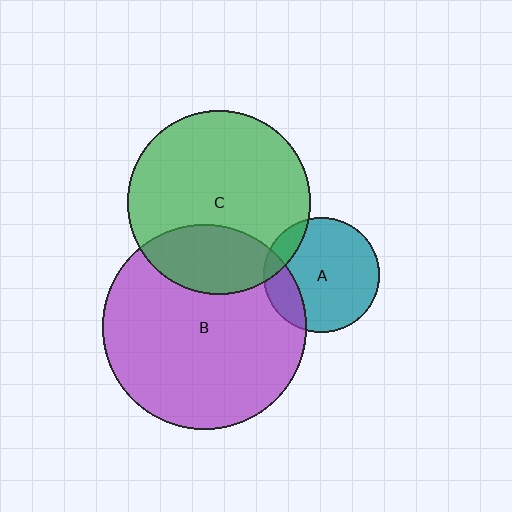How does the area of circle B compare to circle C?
Approximately 1.2 times.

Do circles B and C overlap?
Yes.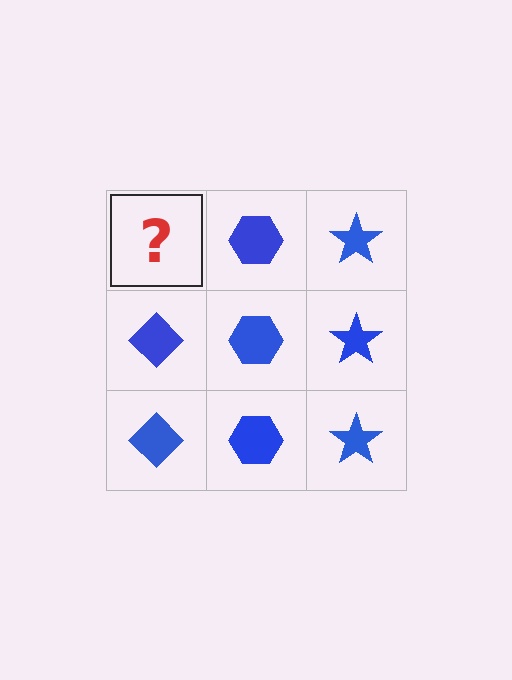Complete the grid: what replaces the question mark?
The question mark should be replaced with a blue diamond.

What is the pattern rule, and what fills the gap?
The rule is that each column has a consistent shape. The gap should be filled with a blue diamond.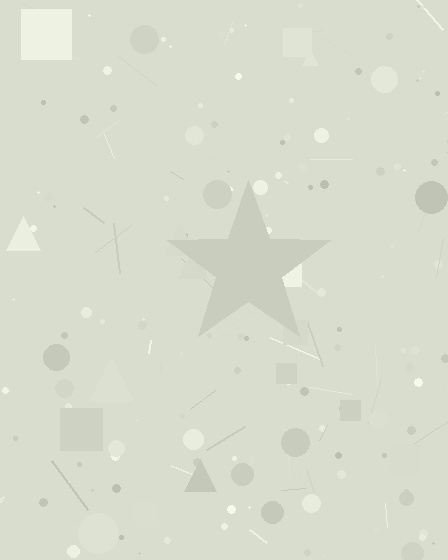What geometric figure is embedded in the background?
A star is embedded in the background.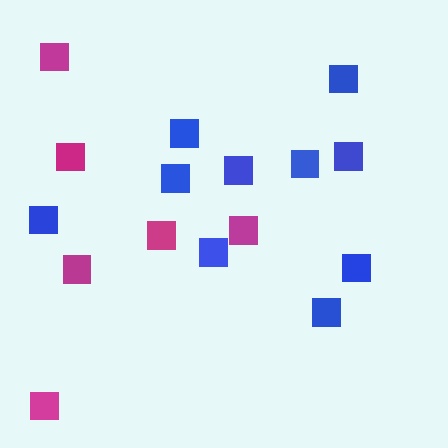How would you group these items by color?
There are 2 groups: one group of blue squares (10) and one group of magenta squares (6).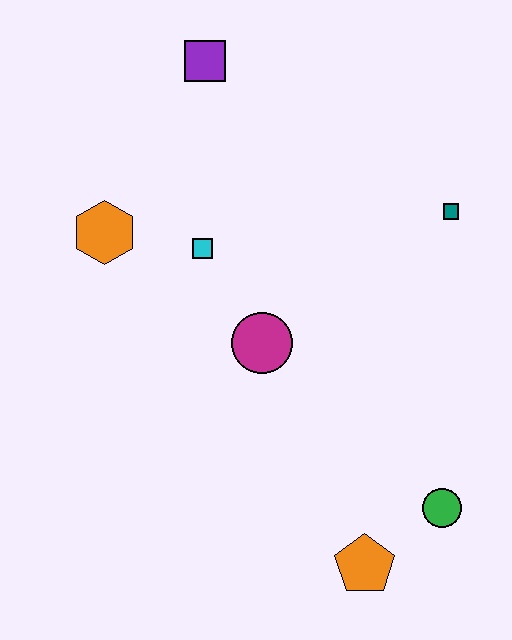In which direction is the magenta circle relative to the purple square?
The magenta circle is below the purple square.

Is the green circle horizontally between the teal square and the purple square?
Yes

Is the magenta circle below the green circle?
No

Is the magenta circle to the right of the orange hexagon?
Yes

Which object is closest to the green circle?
The orange pentagon is closest to the green circle.